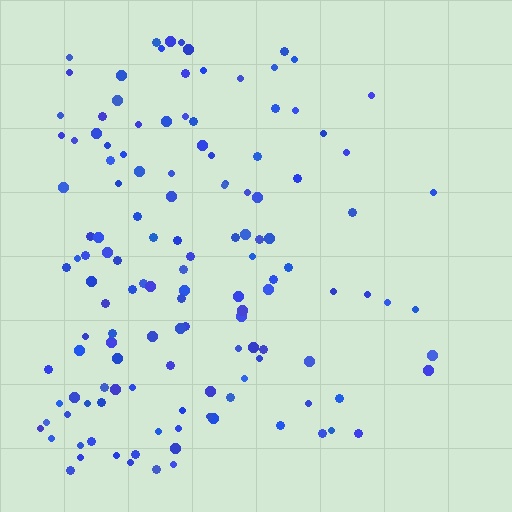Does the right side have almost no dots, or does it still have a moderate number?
Still a moderate number, just noticeably fewer than the left.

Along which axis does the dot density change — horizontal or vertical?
Horizontal.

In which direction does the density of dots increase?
From right to left, with the left side densest.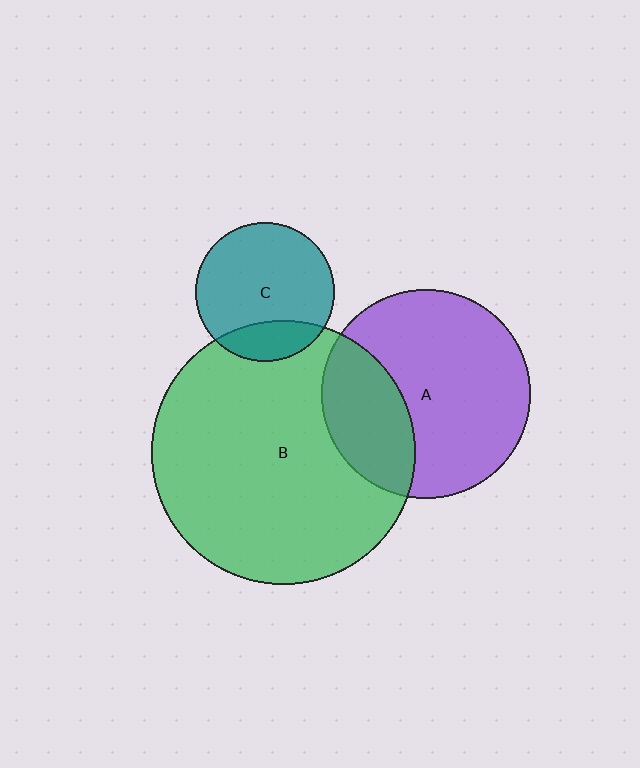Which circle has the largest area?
Circle B (green).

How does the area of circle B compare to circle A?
Approximately 1.6 times.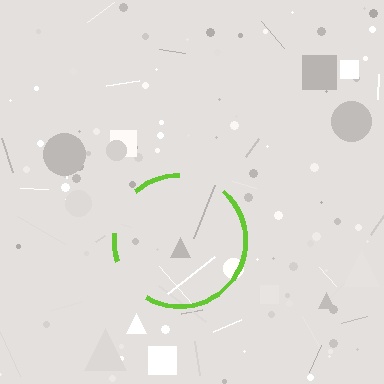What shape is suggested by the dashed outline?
The dashed outline suggests a circle.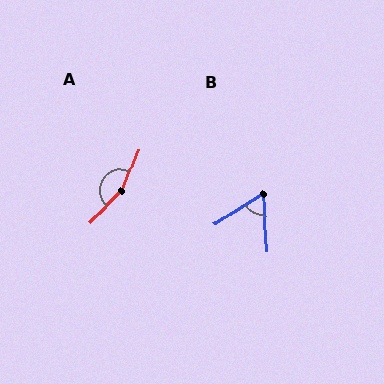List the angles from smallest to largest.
B (61°), A (158°).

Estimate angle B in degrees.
Approximately 61 degrees.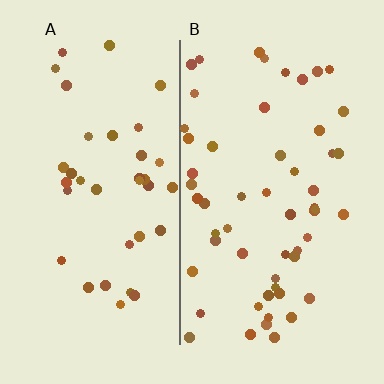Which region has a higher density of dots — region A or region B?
B (the right).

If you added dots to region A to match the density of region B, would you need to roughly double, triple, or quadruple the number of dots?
Approximately double.